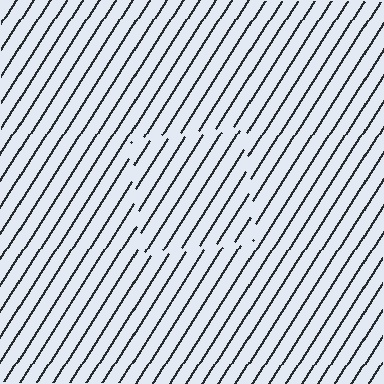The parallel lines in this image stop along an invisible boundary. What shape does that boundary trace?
An illusory square. The interior of the shape contains the same grating, shifted by half a period — the contour is defined by the phase discontinuity where line-ends from the inner and outer gratings abut.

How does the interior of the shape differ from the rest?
The interior of the shape contains the same grating, shifted by half a period — the contour is defined by the phase discontinuity where line-ends from the inner and outer gratings abut.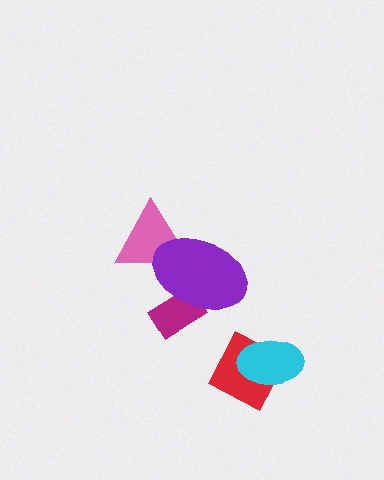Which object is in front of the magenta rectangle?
The purple ellipse is in front of the magenta rectangle.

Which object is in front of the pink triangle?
The purple ellipse is in front of the pink triangle.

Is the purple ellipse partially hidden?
No, no other shape covers it.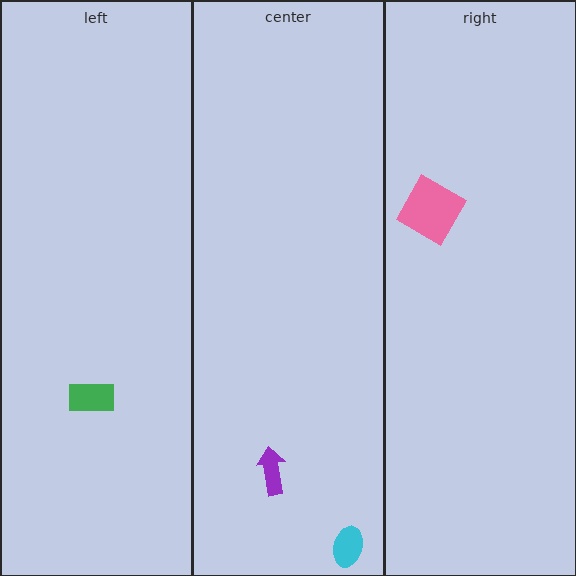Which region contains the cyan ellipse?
The center region.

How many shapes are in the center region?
2.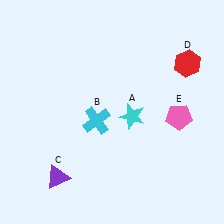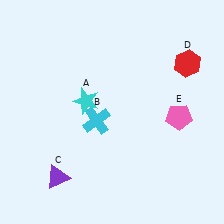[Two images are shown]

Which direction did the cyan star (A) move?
The cyan star (A) moved left.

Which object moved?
The cyan star (A) moved left.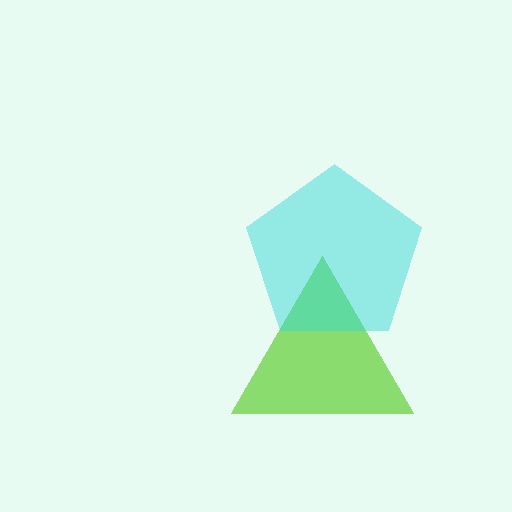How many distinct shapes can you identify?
There are 2 distinct shapes: a lime triangle, a cyan pentagon.